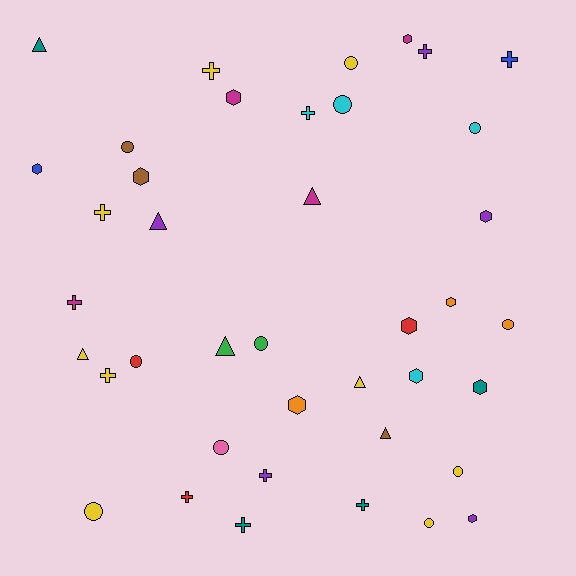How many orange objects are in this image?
There are 3 orange objects.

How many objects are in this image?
There are 40 objects.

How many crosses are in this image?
There are 11 crosses.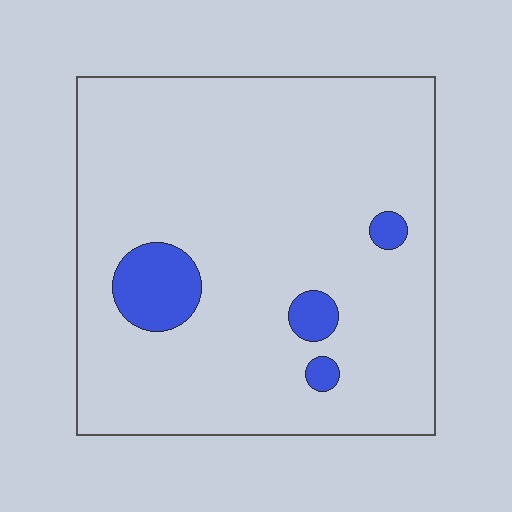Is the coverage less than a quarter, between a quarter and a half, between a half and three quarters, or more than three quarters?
Less than a quarter.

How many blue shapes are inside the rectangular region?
4.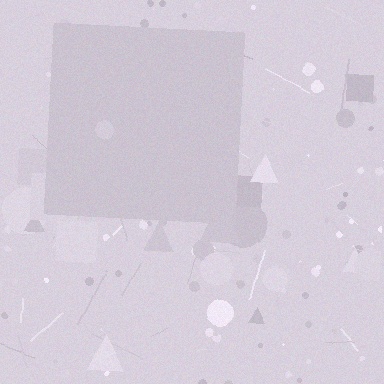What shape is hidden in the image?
A square is hidden in the image.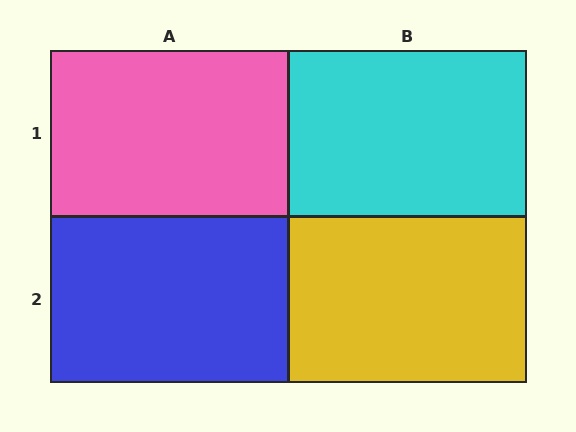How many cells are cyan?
1 cell is cyan.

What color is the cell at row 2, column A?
Blue.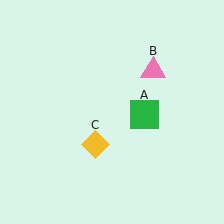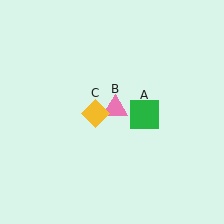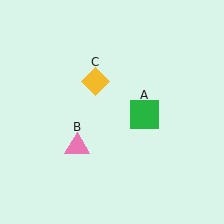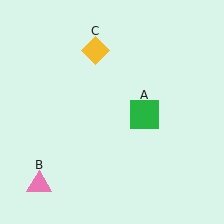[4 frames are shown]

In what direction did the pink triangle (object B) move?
The pink triangle (object B) moved down and to the left.